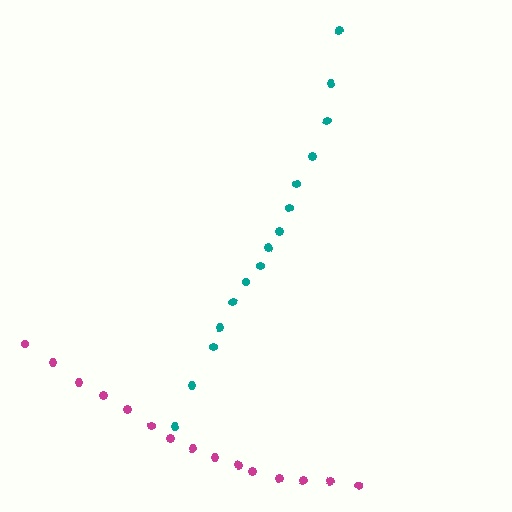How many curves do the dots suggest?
There are 2 distinct paths.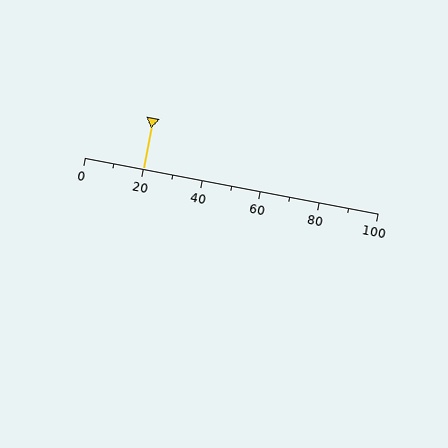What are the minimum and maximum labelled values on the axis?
The axis runs from 0 to 100.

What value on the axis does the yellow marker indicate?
The marker indicates approximately 20.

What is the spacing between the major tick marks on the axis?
The major ticks are spaced 20 apart.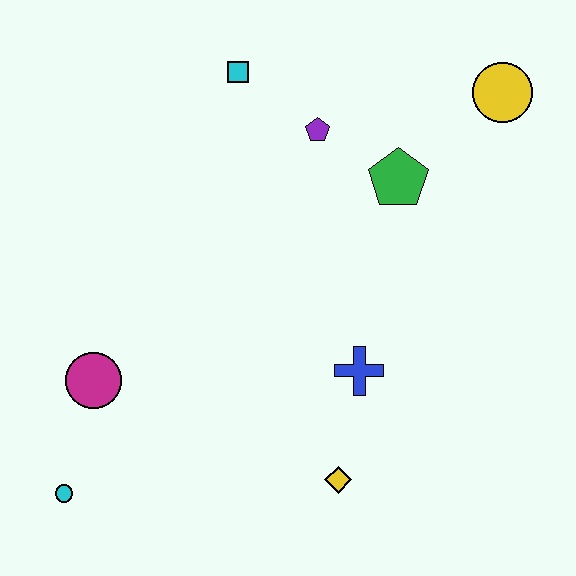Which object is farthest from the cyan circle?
The yellow circle is farthest from the cyan circle.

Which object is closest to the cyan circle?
The magenta circle is closest to the cyan circle.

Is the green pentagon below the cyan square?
Yes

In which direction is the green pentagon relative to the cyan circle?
The green pentagon is to the right of the cyan circle.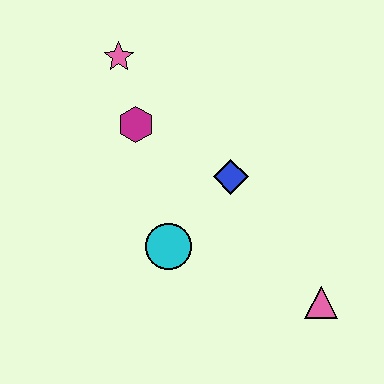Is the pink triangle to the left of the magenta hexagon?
No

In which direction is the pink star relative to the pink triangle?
The pink star is above the pink triangle.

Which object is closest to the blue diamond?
The cyan circle is closest to the blue diamond.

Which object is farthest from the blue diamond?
The pink star is farthest from the blue diamond.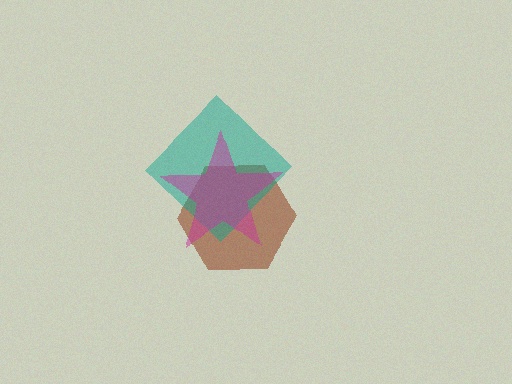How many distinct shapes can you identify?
There are 3 distinct shapes: a brown hexagon, a teal diamond, a magenta star.